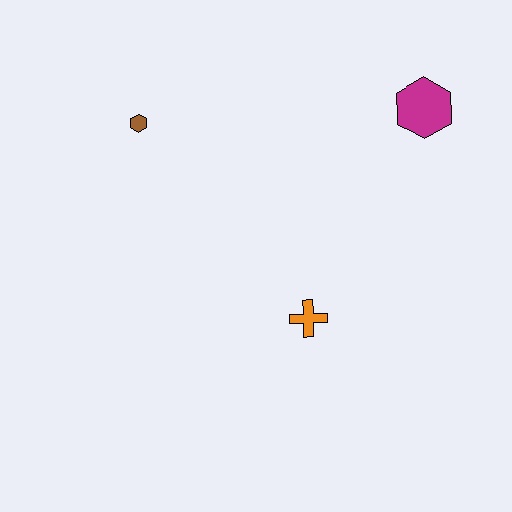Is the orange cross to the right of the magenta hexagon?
No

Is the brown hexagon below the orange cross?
No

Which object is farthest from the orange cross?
The brown hexagon is farthest from the orange cross.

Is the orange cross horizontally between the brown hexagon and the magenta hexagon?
Yes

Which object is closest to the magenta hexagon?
The orange cross is closest to the magenta hexagon.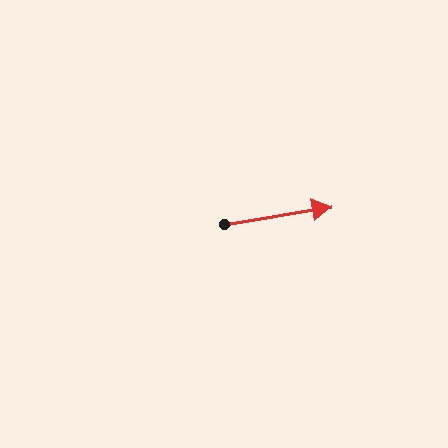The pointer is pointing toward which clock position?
Roughly 3 o'clock.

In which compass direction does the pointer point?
East.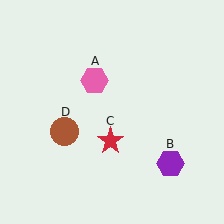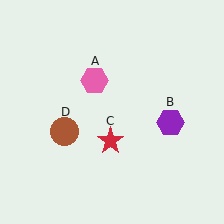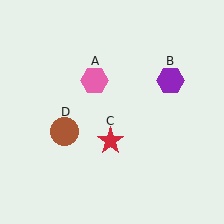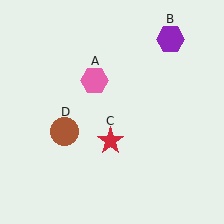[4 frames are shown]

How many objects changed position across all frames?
1 object changed position: purple hexagon (object B).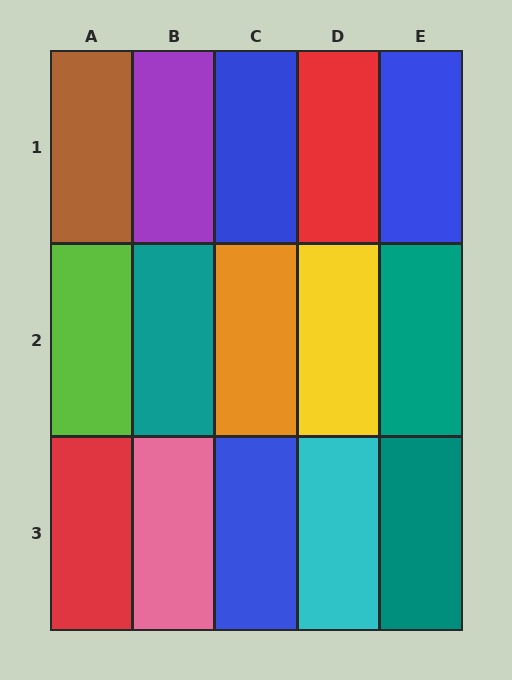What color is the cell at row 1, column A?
Brown.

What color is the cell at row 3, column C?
Blue.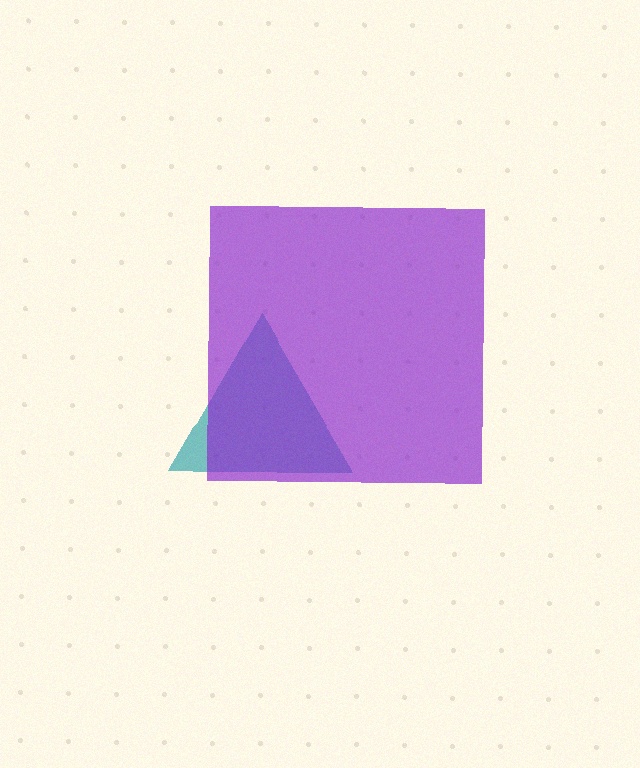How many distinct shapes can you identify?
There are 2 distinct shapes: a teal triangle, a purple square.